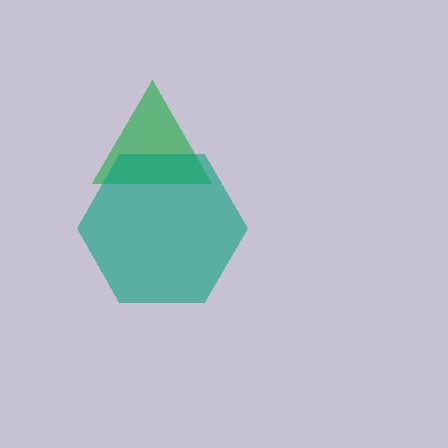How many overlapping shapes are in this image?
There are 2 overlapping shapes in the image.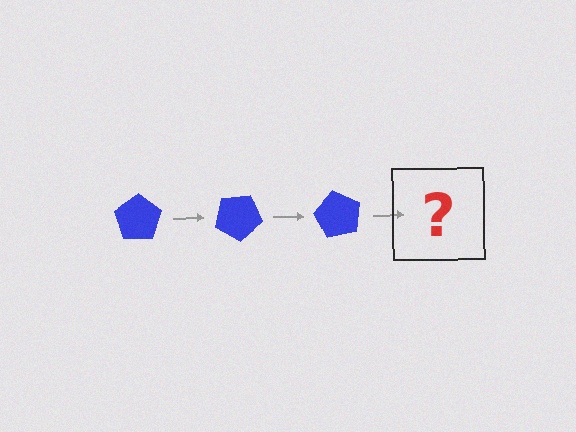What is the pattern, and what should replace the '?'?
The pattern is that the pentagon rotates 30 degrees each step. The '?' should be a blue pentagon rotated 90 degrees.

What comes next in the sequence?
The next element should be a blue pentagon rotated 90 degrees.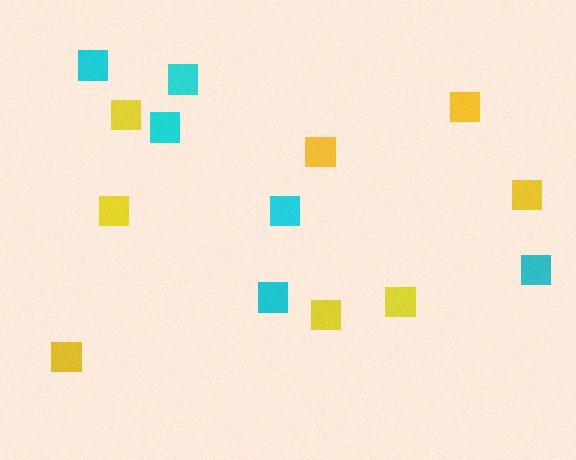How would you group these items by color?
There are 2 groups: one group of yellow squares (8) and one group of cyan squares (6).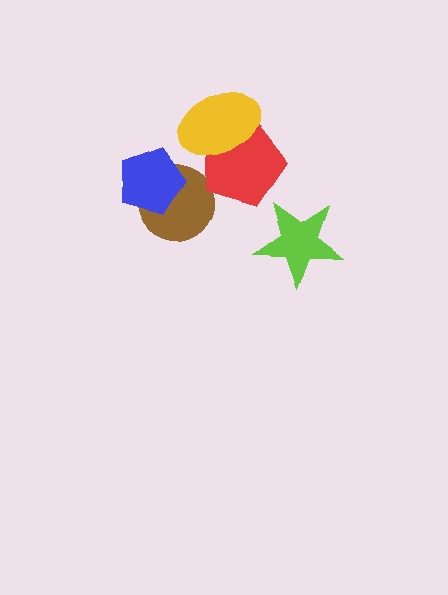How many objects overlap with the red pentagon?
1 object overlaps with the red pentagon.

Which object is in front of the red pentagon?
The yellow ellipse is in front of the red pentagon.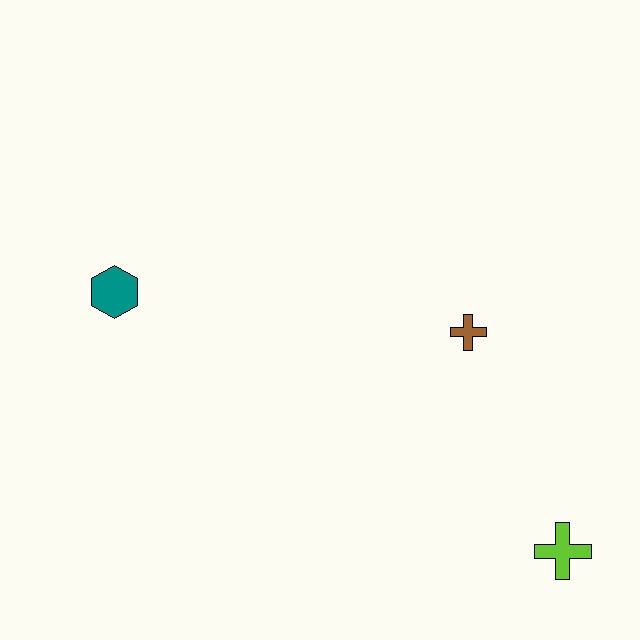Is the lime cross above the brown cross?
No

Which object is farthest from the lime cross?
The teal hexagon is farthest from the lime cross.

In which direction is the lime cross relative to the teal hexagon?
The lime cross is to the right of the teal hexagon.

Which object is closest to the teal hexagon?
The brown cross is closest to the teal hexagon.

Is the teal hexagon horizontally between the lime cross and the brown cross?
No